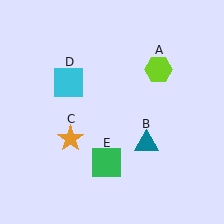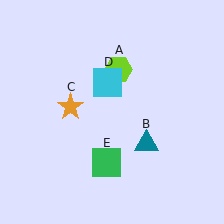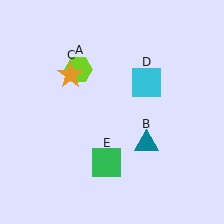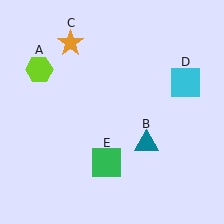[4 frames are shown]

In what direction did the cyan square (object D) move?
The cyan square (object D) moved right.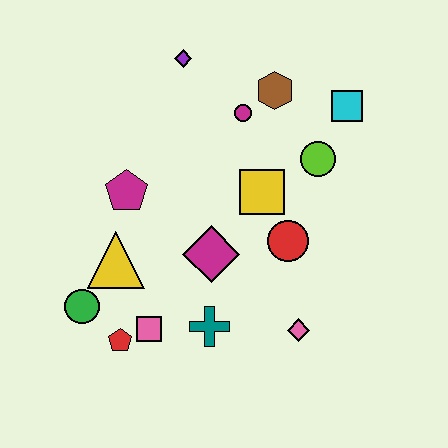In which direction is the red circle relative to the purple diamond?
The red circle is below the purple diamond.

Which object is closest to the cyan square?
The lime circle is closest to the cyan square.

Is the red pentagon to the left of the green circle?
No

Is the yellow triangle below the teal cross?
No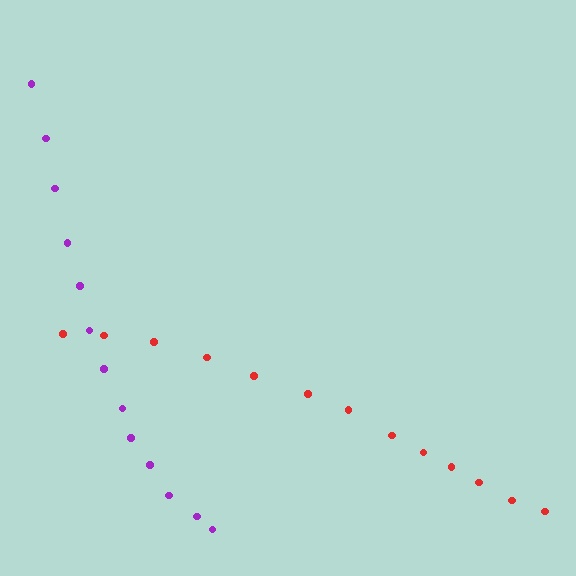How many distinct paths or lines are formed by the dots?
There are 2 distinct paths.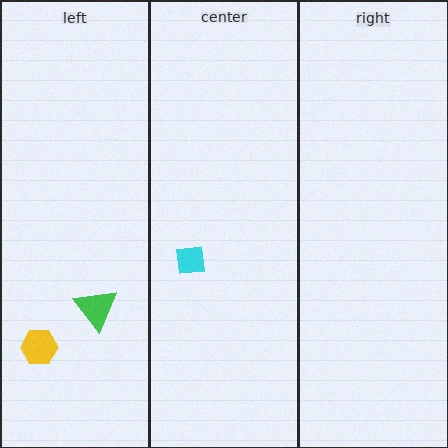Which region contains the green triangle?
The left region.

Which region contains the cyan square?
The center region.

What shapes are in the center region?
The cyan square.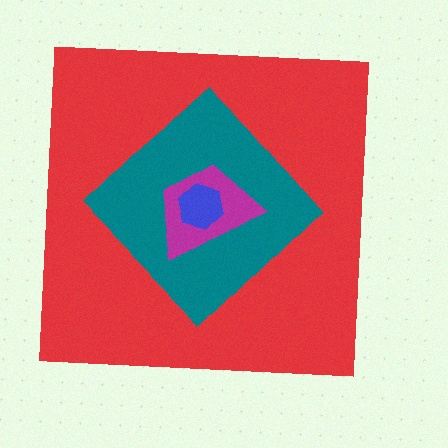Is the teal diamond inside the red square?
Yes.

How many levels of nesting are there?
4.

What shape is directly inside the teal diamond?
The magenta trapezoid.